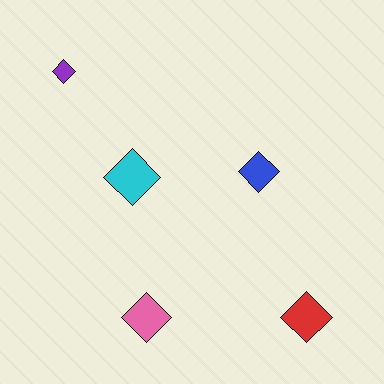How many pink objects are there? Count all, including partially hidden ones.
There is 1 pink object.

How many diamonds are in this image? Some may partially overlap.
There are 5 diamonds.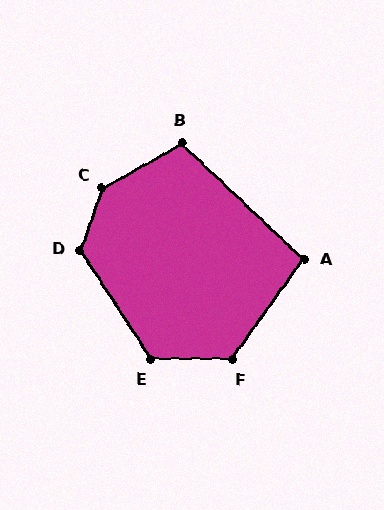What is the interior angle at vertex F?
Approximately 125 degrees (obtuse).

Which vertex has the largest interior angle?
C, at approximately 139 degrees.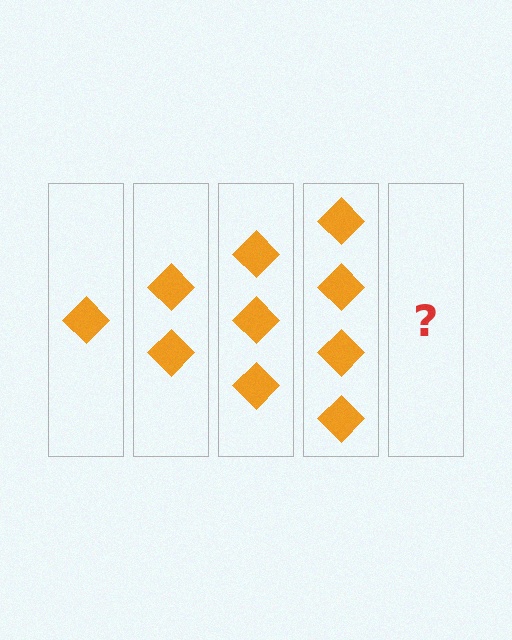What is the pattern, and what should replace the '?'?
The pattern is that each step adds one more diamond. The '?' should be 5 diamonds.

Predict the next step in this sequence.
The next step is 5 diamonds.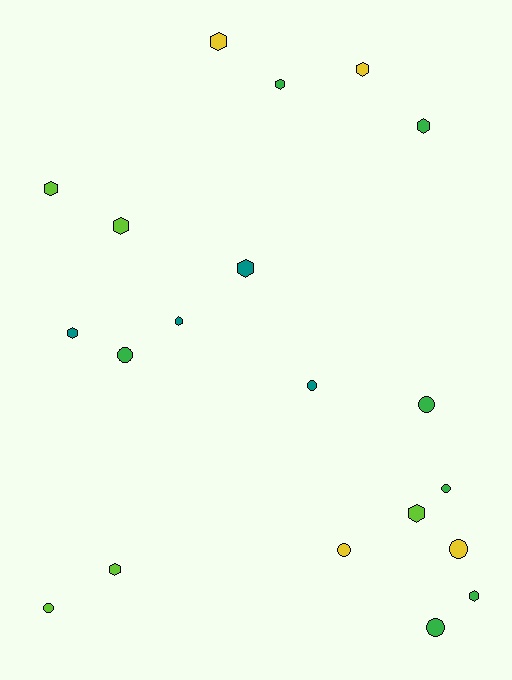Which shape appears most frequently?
Hexagon, with 12 objects.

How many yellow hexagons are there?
There are 2 yellow hexagons.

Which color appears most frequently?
Green, with 7 objects.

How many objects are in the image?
There are 20 objects.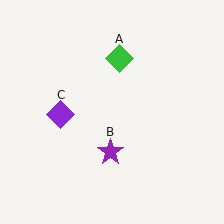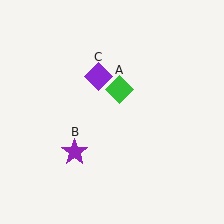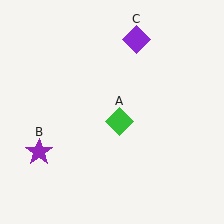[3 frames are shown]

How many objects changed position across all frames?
3 objects changed position: green diamond (object A), purple star (object B), purple diamond (object C).